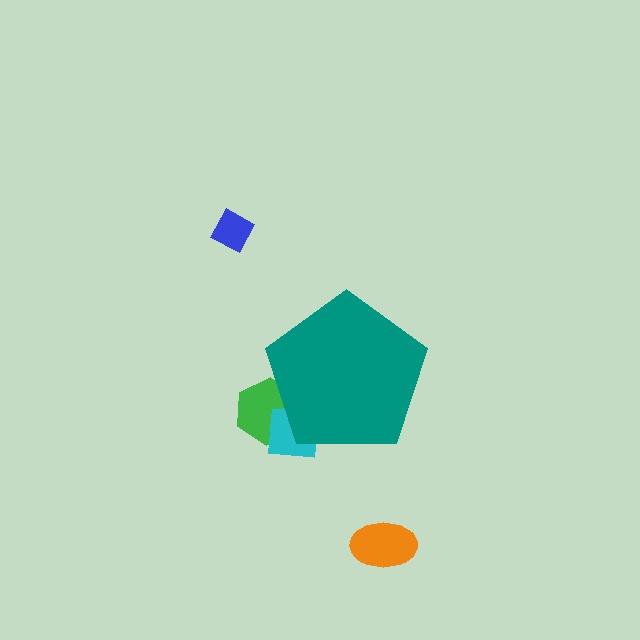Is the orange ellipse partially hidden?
No, the orange ellipse is fully visible.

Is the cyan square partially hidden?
Yes, the cyan square is partially hidden behind the teal pentagon.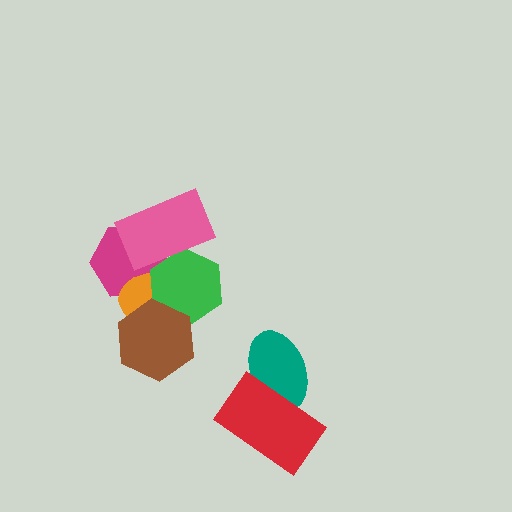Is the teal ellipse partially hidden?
Yes, it is partially covered by another shape.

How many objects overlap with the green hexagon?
4 objects overlap with the green hexagon.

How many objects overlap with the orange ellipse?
4 objects overlap with the orange ellipse.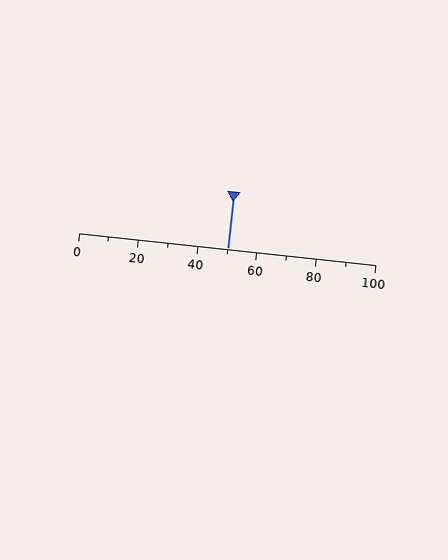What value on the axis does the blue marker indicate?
The marker indicates approximately 50.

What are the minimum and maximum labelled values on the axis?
The axis runs from 0 to 100.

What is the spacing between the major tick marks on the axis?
The major ticks are spaced 20 apart.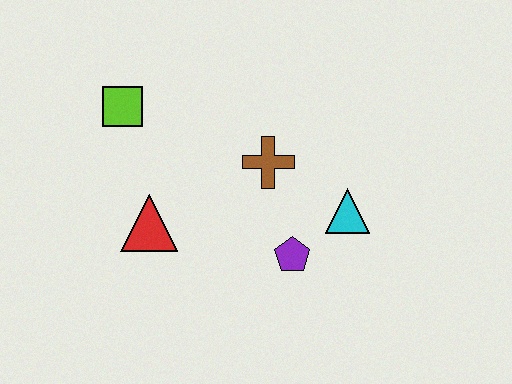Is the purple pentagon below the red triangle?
Yes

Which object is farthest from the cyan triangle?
The lime square is farthest from the cyan triangle.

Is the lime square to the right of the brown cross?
No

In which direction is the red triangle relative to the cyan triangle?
The red triangle is to the left of the cyan triangle.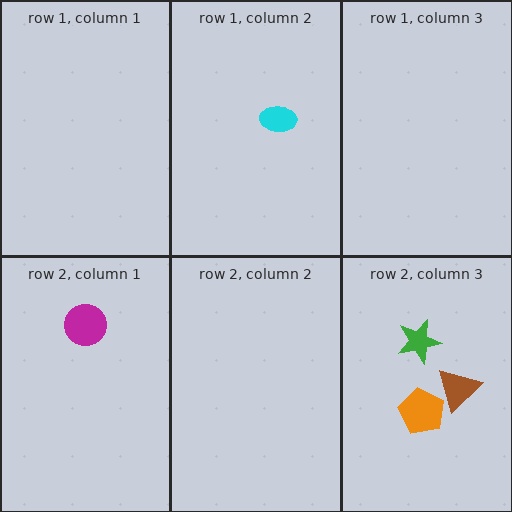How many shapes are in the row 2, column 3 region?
3.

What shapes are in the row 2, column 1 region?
The magenta circle.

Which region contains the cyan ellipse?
The row 1, column 2 region.